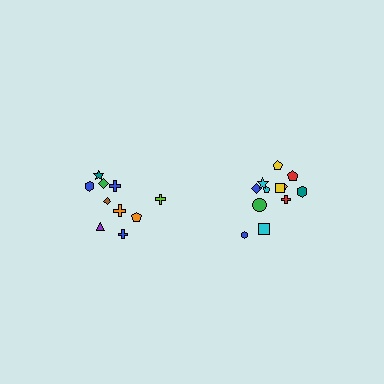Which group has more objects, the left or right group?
The right group.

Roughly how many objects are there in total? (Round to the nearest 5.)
Roughly 20 objects in total.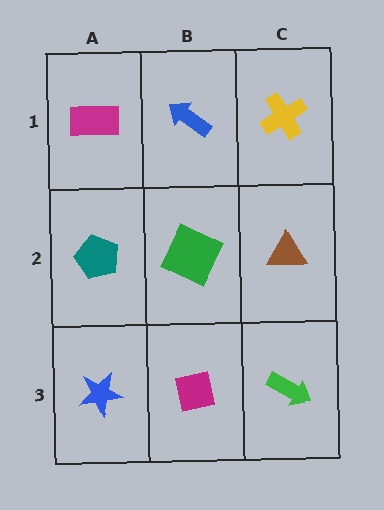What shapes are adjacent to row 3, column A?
A teal pentagon (row 2, column A), a magenta square (row 3, column B).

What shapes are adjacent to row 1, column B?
A green square (row 2, column B), a magenta rectangle (row 1, column A), a yellow cross (row 1, column C).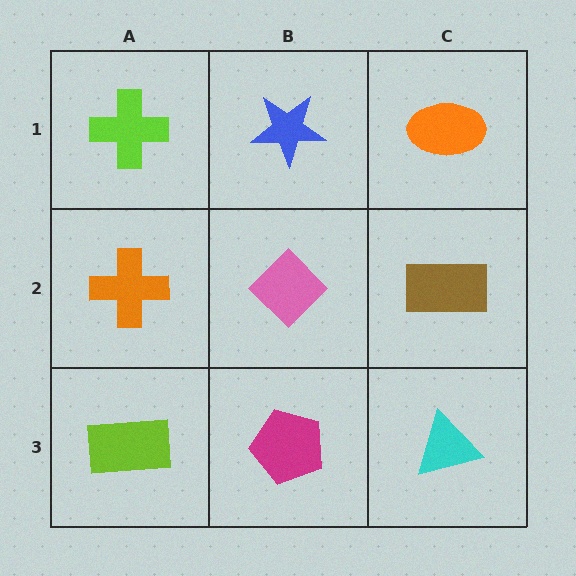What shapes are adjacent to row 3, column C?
A brown rectangle (row 2, column C), a magenta pentagon (row 3, column B).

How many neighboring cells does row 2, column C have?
3.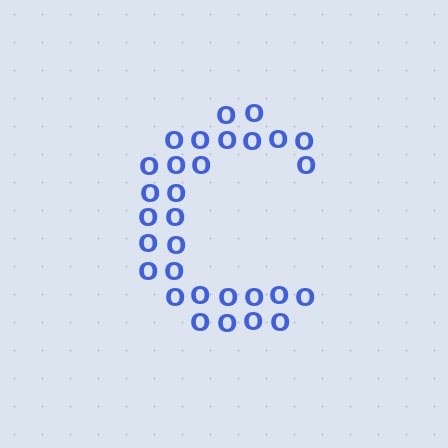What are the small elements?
The small elements are letter O's.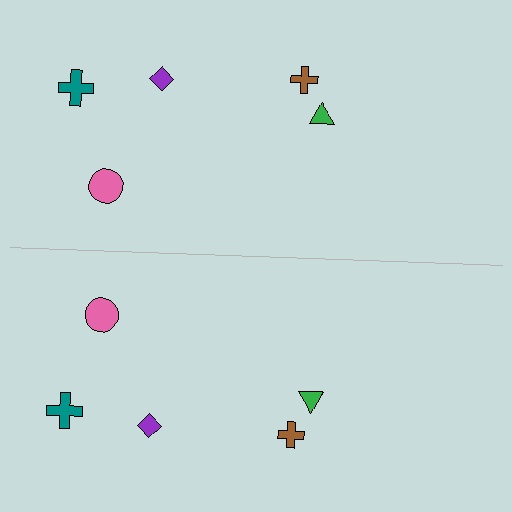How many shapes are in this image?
There are 10 shapes in this image.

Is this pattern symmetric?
Yes, this pattern has bilateral (reflection) symmetry.